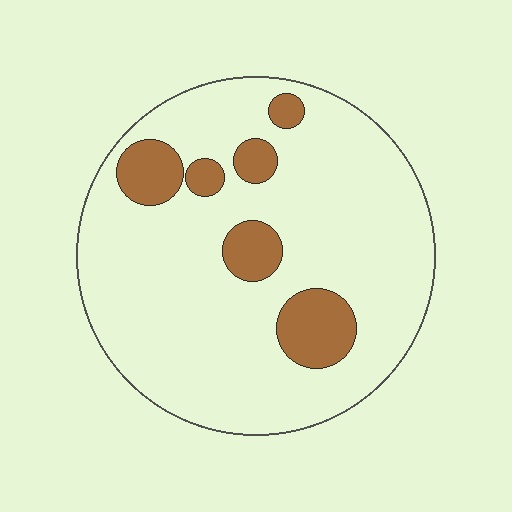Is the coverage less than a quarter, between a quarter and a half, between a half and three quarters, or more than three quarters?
Less than a quarter.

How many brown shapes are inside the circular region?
6.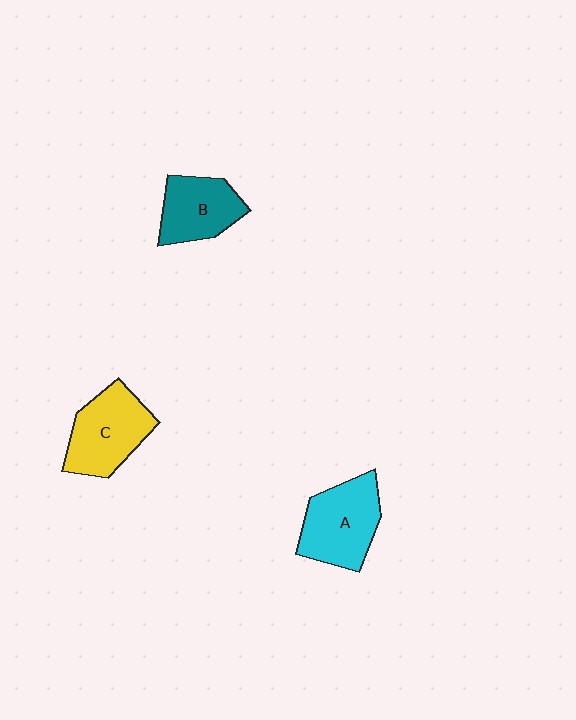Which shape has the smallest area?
Shape B (teal).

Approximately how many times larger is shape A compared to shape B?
Approximately 1.2 times.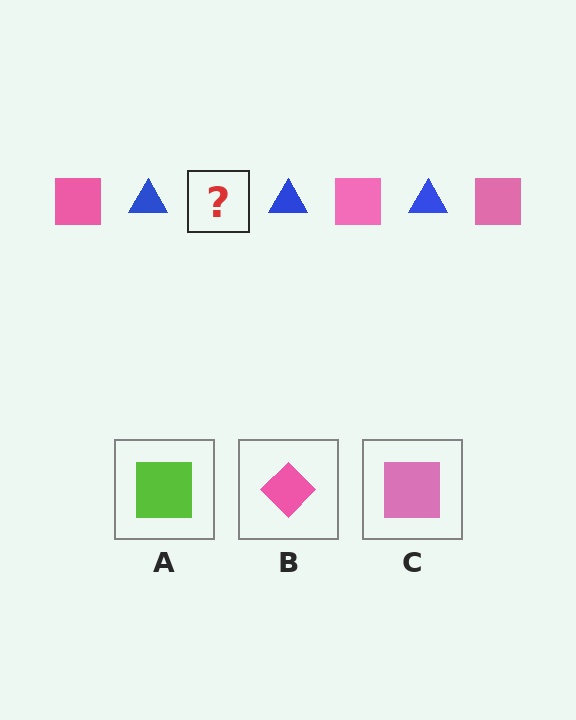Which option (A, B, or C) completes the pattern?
C.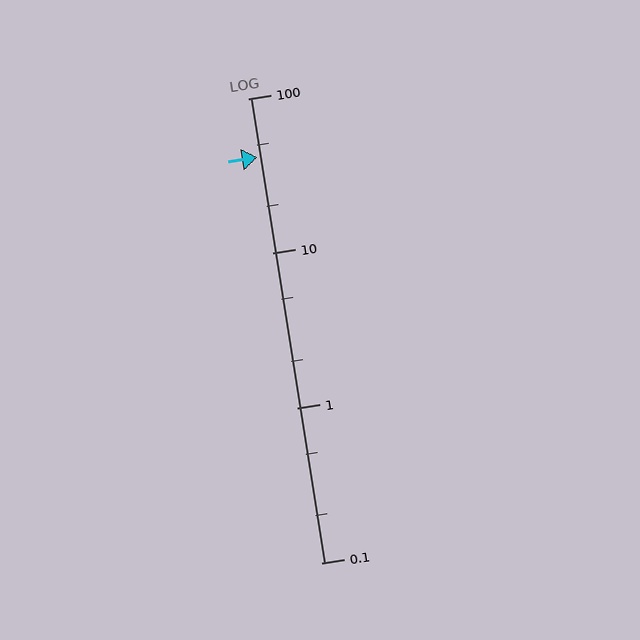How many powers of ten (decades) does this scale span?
The scale spans 3 decades, from 0.1 to 100.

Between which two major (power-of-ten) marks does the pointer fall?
The pointer is between 10 and 100.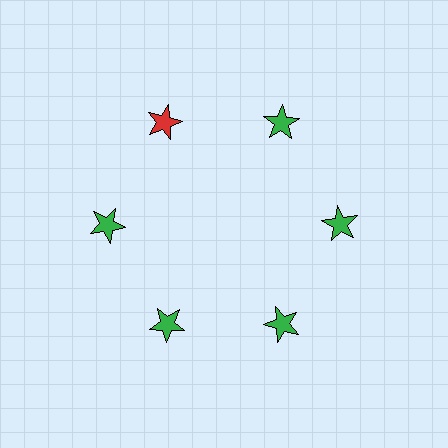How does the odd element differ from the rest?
It has a different color: red instead of green.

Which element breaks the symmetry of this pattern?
The red star at roughly the 11 o'clock position breaks the symmetry. All other shapes are green stars.